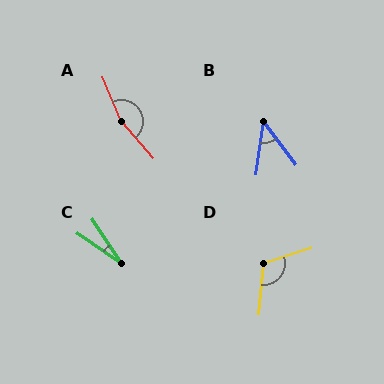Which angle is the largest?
A, at approximately 162 degrees.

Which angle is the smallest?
C, at approximately 21 degrees.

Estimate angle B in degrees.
Approximately 44 degrees.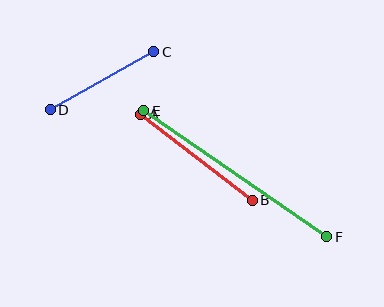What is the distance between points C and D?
The distance is approximately 119 pixels.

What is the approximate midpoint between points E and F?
The midpoint is at approximately (235, 174) pixels.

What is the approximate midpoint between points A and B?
The midpoint is at approximately (196, 157) pixels.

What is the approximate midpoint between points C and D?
The midpoint is at approximately (102, 81) pixels.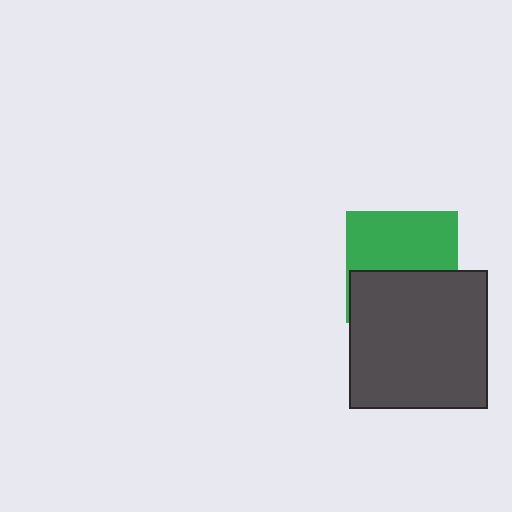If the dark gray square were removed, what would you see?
You would see the complete green square.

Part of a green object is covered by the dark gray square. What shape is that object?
It is a square.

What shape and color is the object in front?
The object in front is a dark gray square.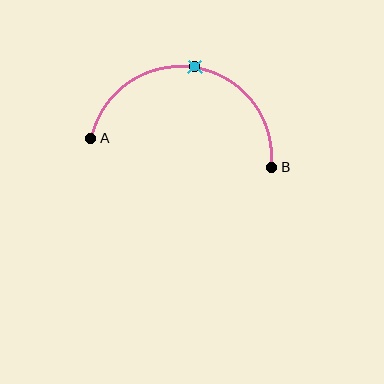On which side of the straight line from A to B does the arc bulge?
The arc bulges above the straight line connecting A and B.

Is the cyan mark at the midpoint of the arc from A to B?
Yes. The cyan mark lies on the arc at equal arc-length from both A and B — it is the arc midpoint.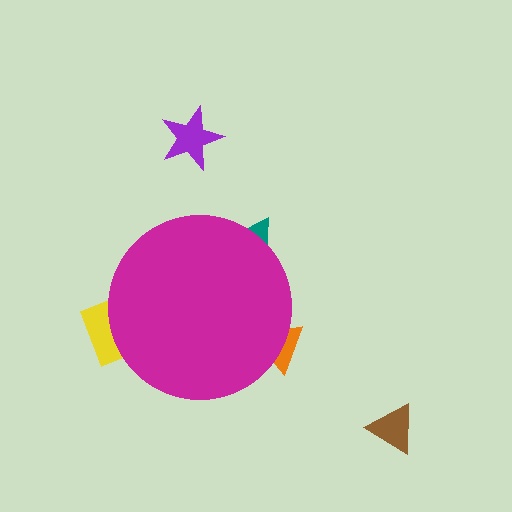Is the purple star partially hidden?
No, the purple star is fully visible.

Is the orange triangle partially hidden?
Yes, the orange triangle is partially hidden behind the magenta circle.